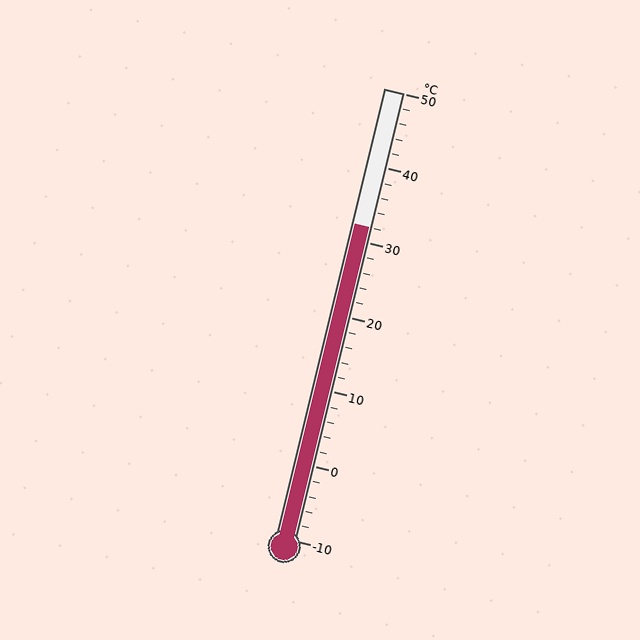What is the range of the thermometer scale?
The thermometer scale ranges from -10°C to 50°C.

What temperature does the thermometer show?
The thermometer shows approximately 32°C.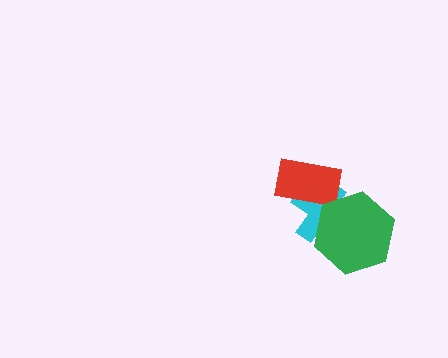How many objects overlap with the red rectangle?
1 object overlaps with the red rectangle.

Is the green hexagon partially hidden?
No, no other shape covers it.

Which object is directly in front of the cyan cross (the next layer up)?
The red rectangle is directly in front of the cyan cross.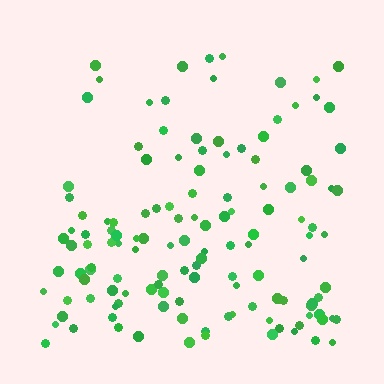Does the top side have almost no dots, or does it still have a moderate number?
Still a moderate number, just noticeably fewer than the bottom.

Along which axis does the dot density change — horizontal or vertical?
Vertical.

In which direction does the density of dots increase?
From top to bottom, with the bottom side densest.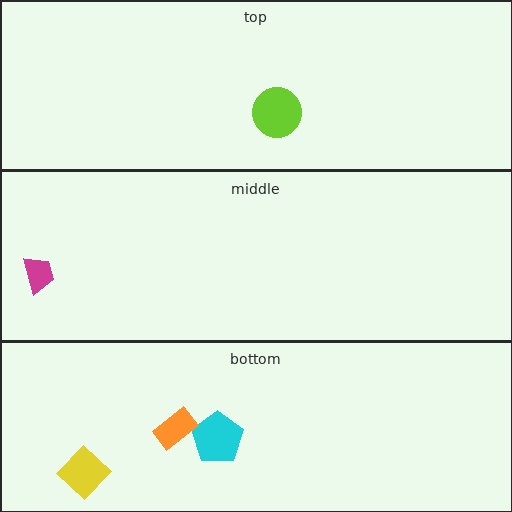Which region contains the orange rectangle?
The bottom region.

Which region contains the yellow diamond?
The bottom region.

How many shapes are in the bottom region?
3.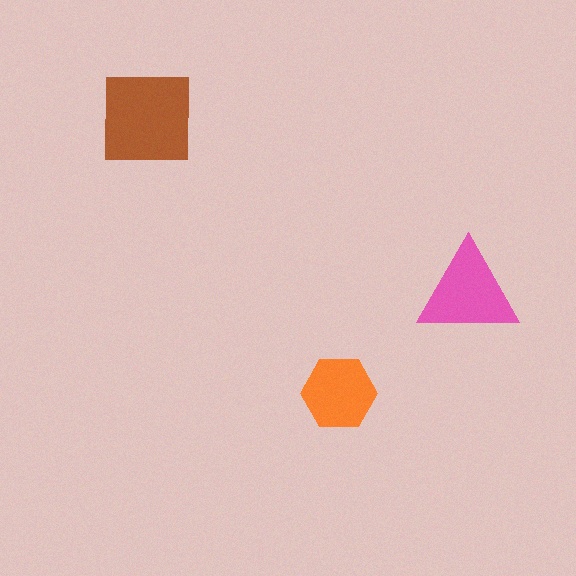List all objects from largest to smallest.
The brown square, the pink triangle, the orange hexagon.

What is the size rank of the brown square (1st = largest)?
1st.